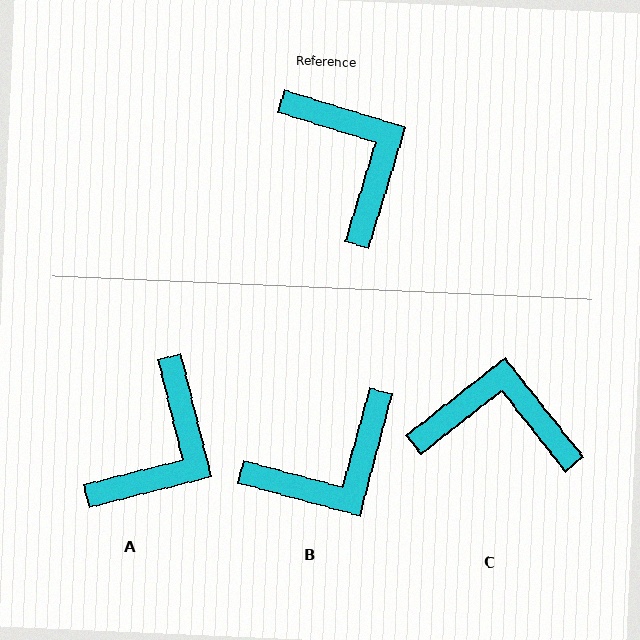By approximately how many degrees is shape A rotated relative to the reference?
Approximately 59 degrees clockwise.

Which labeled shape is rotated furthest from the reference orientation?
B, about 88 degrees away.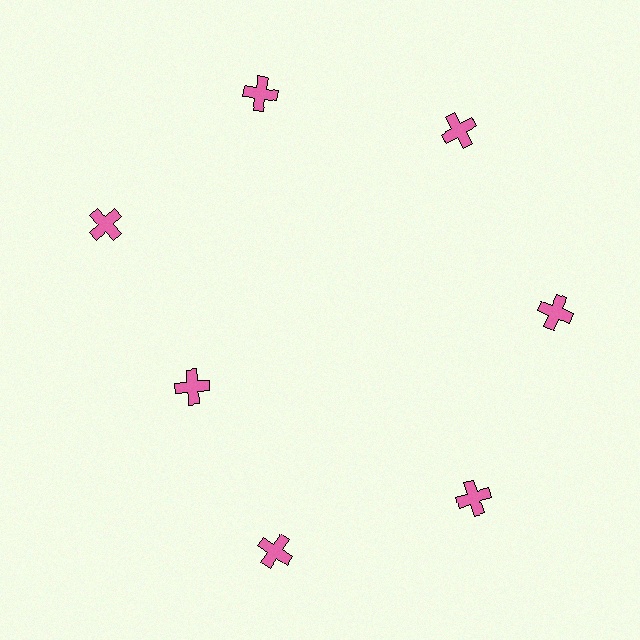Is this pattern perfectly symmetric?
No. The 7 pink crosses are arranged in a ring, but one element near the 8 o'clock position is pulled inward toward the center, breaking the 7-fold rotational symmetry.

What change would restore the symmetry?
The symmetry would be restored by moving it outward, back onto the ring so that all 7 crosses sit at equal angles and equal distance from the center.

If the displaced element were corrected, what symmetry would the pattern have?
It would have 7-fold rotational symmetry — the pattern would map onto itself every 51 degrees.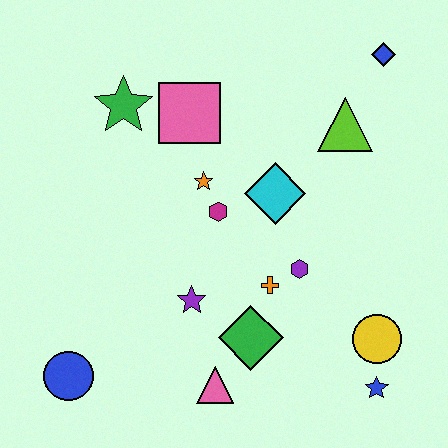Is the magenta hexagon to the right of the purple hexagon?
No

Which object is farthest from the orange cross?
The blue diamond is farthest from the orange cross.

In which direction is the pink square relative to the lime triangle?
The pink square is to the left of the lime triangle.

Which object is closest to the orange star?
The magenta hexagon is closest to the orange star.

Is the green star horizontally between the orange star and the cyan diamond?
No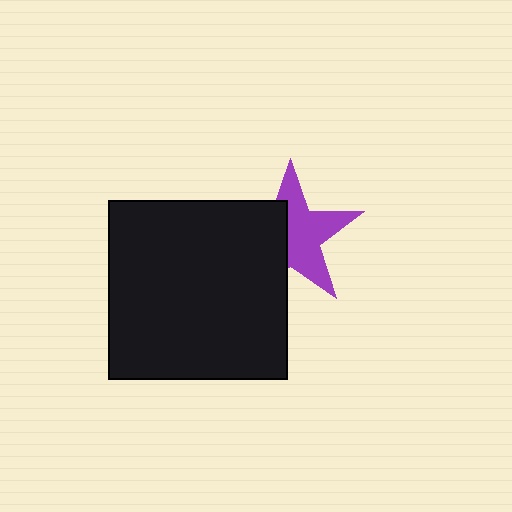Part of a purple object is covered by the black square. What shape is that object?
It is a star.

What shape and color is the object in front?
The object in front is a black square.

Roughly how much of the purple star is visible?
About half of it is visible (roughly 57%).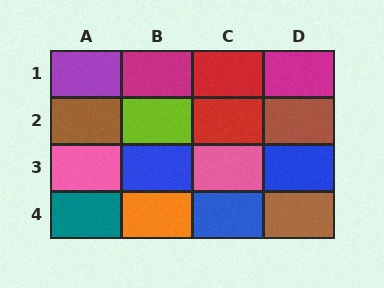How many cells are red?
2 cells are red.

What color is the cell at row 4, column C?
Blue.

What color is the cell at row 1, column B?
Magenta.